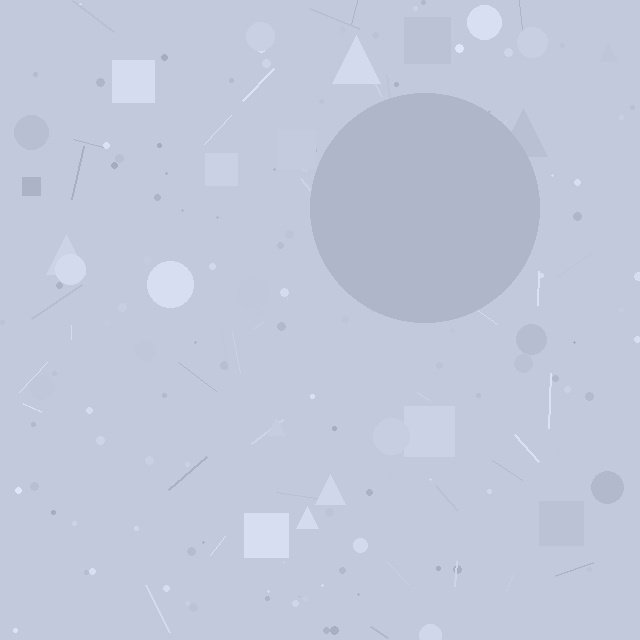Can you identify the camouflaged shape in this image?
The camouflaged shape is a circle.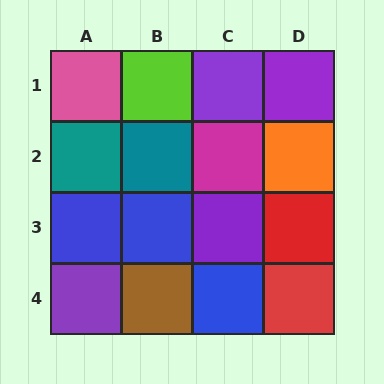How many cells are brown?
1 cell is brown.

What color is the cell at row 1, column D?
Purple.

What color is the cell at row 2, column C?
Magenta.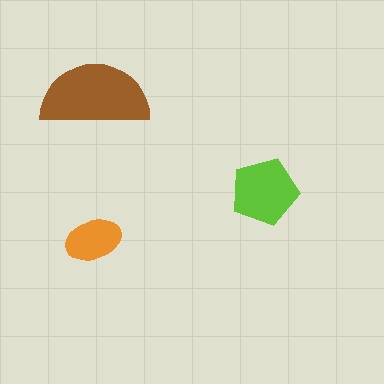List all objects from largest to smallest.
The brown semicircle, the lime pentagon, the orange ellipse.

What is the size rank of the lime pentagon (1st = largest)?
2nd.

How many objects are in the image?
There are 3 objects in the image.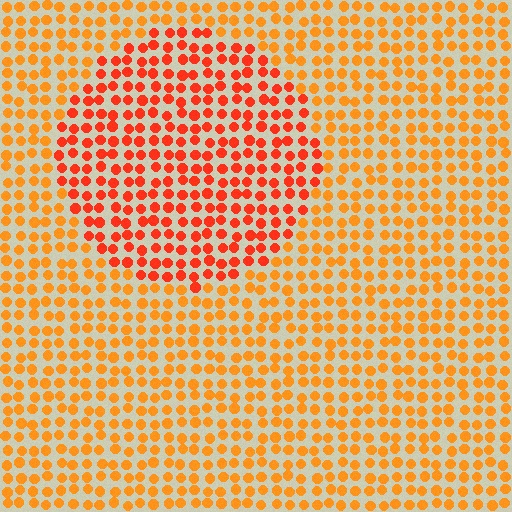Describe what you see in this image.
The image is filled with small orange elements in a uniform arrangement. A circle-shaped region is visible where the elements are tinted to a slightly different hue, forming a subtle color boundary.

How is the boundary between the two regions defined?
The boundary is defined purely by a slight shift in hue (about 26 degrees). Spacing, size, and orientation are identical on both sides.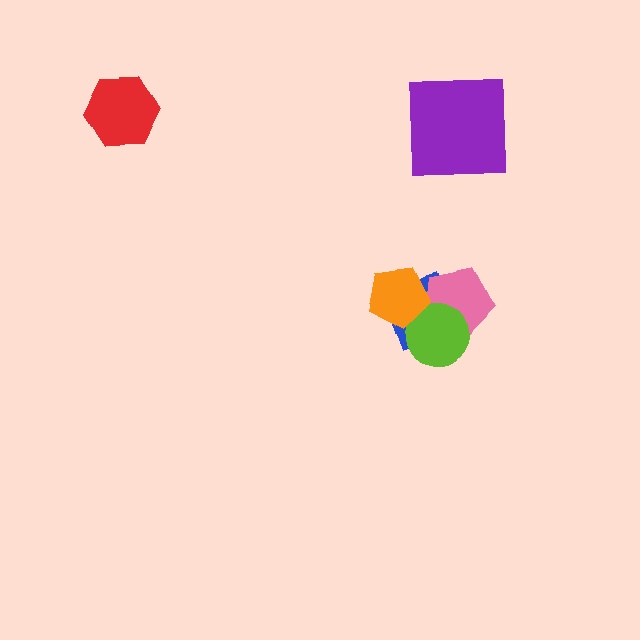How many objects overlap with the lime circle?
3 objects overlap with the lime circle.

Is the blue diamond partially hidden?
Yes, it is partially covered by another shape.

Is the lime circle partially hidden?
Yes, it is partially covered by another shape.